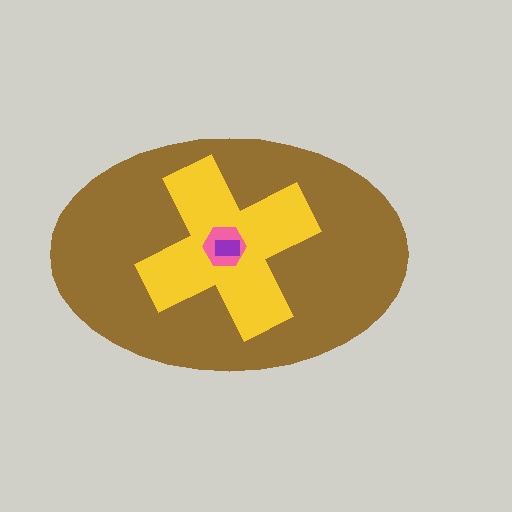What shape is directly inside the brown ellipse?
The yellow cross.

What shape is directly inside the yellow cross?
The pink hexagon.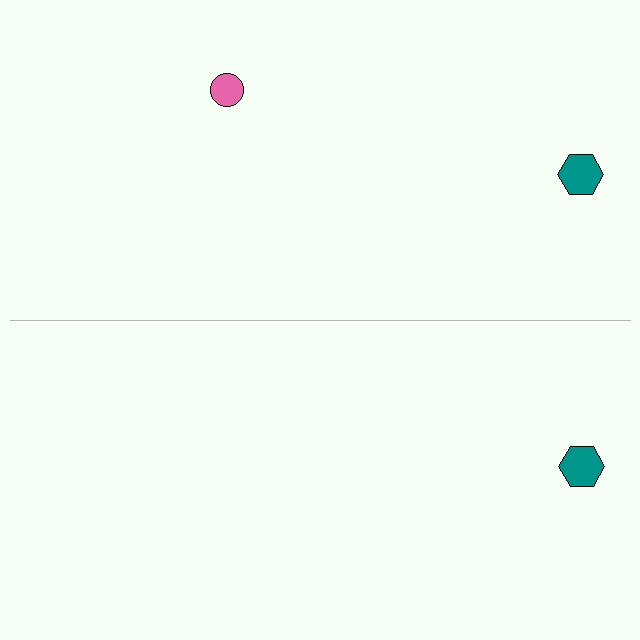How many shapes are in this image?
There are 3 shapes in this image.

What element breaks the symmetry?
A pink circle is missing from the bottom side.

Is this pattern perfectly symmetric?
No, the pattern is not perfectly symmetric. A pink circle is missing from the bottom side.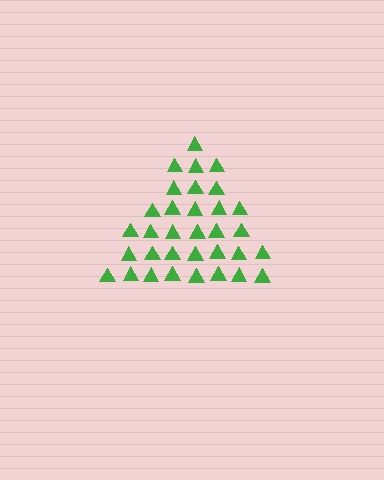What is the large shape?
The large shape is a triangle.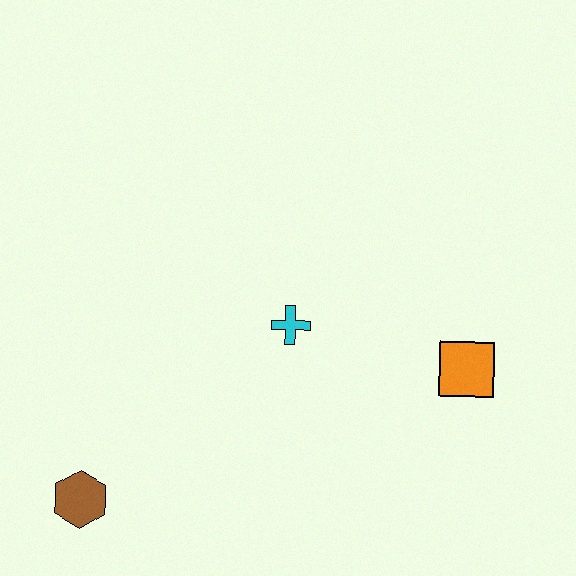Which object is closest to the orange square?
The cyan cross is closest to the orange square.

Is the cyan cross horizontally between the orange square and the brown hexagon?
Yes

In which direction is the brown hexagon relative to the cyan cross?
The brown hexagon is to the left of the cyan cross.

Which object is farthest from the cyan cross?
The brown hexagon is farthest from the cyan cross.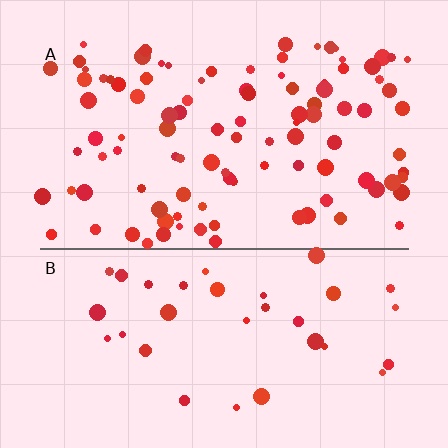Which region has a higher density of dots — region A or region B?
A (the top).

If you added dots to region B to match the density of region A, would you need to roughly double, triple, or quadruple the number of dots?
Approximately triple.